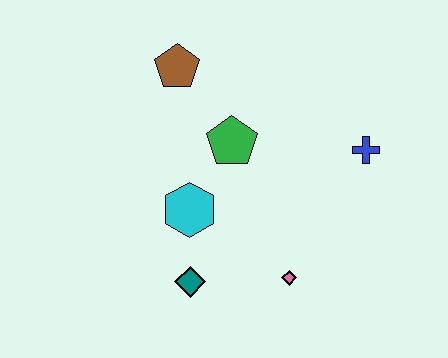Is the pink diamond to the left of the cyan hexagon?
No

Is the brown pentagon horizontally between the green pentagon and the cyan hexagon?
No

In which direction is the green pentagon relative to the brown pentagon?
The green pentagon is below the brown pentagon.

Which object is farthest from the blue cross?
The teal diamond is farthest from the blue cross.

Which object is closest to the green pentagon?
The cyan hexagon is closest to the green pentagon.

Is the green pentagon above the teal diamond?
Yes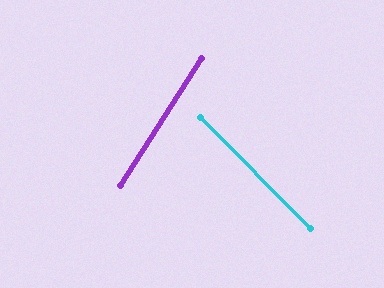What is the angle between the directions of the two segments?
Approximately 78 degrees.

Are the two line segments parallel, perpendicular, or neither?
Neither parallel nor perpendicular — they differ by about 78°.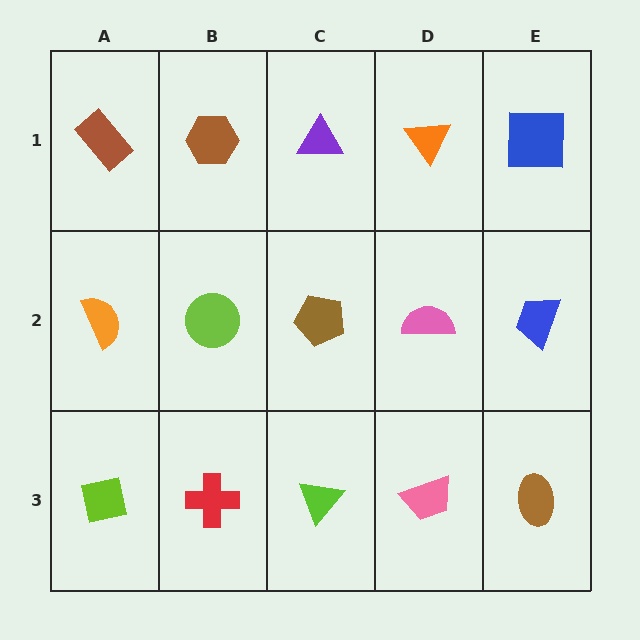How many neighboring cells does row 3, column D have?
3.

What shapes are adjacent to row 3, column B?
A lime circle (row 2, column B), a lime square (row 3, column A), a lime triangle (row 3, column C).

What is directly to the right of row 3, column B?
A lime triangle.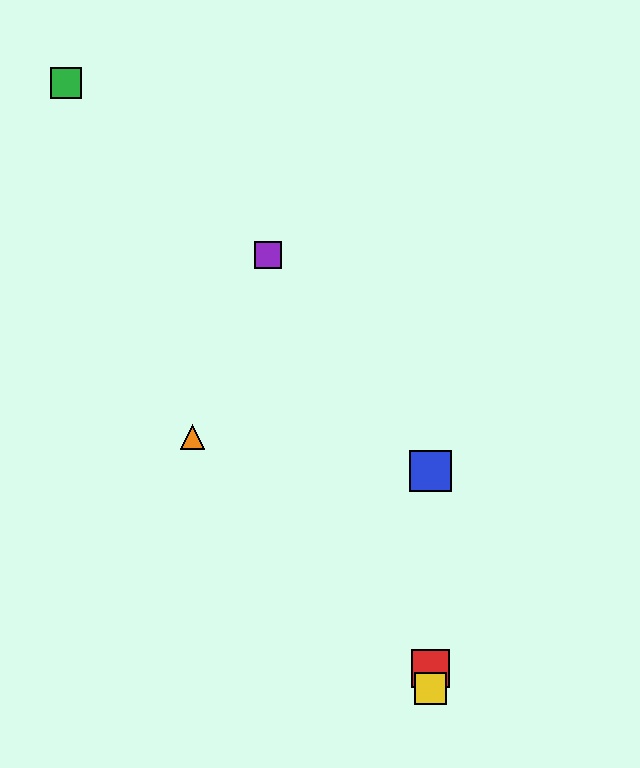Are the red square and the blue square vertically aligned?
Yes, both are at x≈431.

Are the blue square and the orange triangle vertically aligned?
No, the blue square is at x≈431 and the orange triangle is at x≈193.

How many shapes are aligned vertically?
3 shapes (the red square, the blue square, the yellow square) are aligned vertically.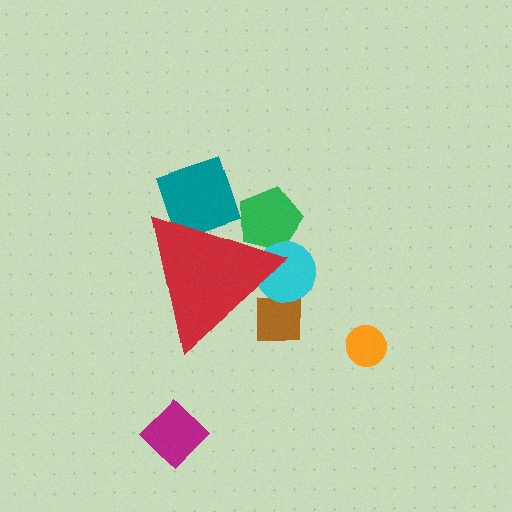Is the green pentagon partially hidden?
Yes, the green pentagon is partially hidden behind the red triangle.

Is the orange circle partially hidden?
No, the orange circle is fully visible.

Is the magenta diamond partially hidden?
No, the magenta diamond is fully visible.